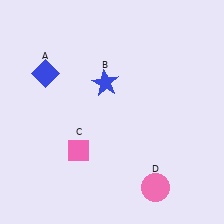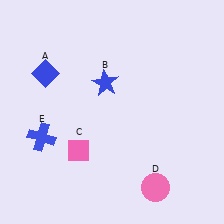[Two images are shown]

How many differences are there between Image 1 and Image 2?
There is 1 difference between the two images.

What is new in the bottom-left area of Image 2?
A blue cross (E) was added in the bottom-left area of Image 2.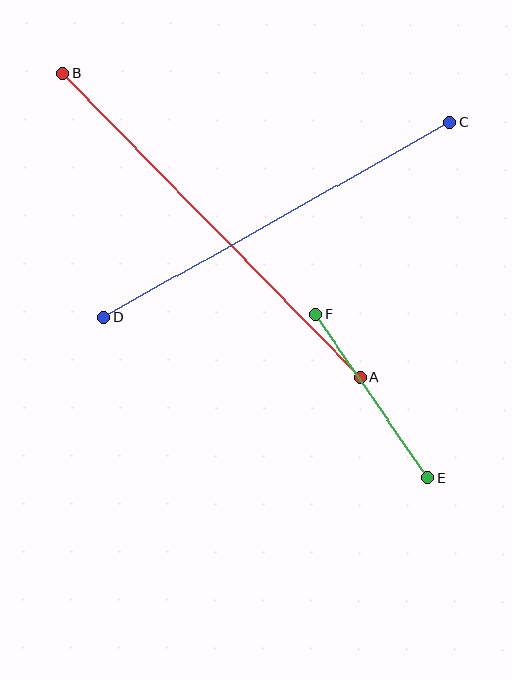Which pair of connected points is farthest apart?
Points A and B are farthest apart.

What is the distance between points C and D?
The distance is approximately 397 pixels.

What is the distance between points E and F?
The distance is approximately 198 pixels.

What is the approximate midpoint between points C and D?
The midpoint is at approximately (277, 220) pixels.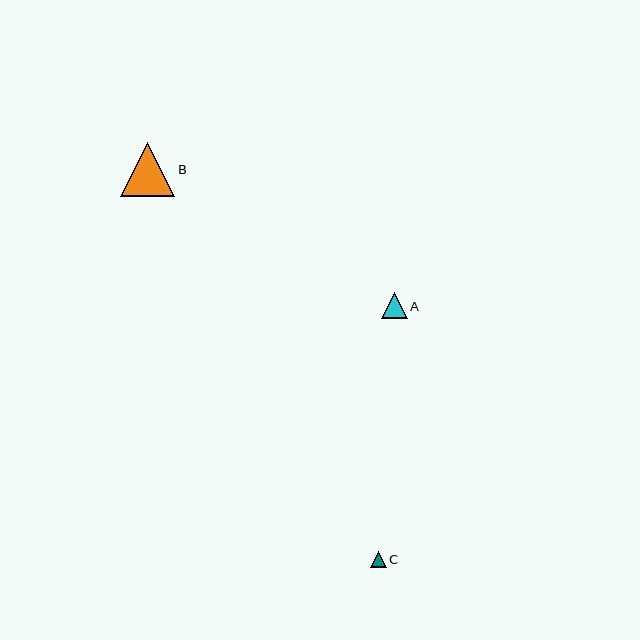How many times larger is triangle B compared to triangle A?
Triangle B is approximately 2.1 times the size of triangle A.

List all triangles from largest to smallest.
From largest to smallest: B, A, C.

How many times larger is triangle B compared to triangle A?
Triangle B is approximately 2.1 times the size of triangle A.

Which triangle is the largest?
Triangle B is the largest with a size of approximately 54 pixels.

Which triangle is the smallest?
Triangle C is the smallest with a size of approximately 16 pixels.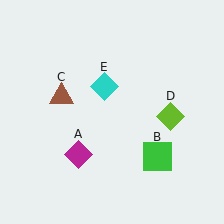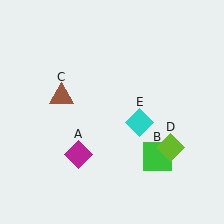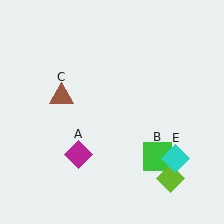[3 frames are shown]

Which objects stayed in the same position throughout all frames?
Magenta diamond (object A) and green square (object B) and brown triangle (object C) remained stationary.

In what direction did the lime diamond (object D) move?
The lime diamond (object D) moved down.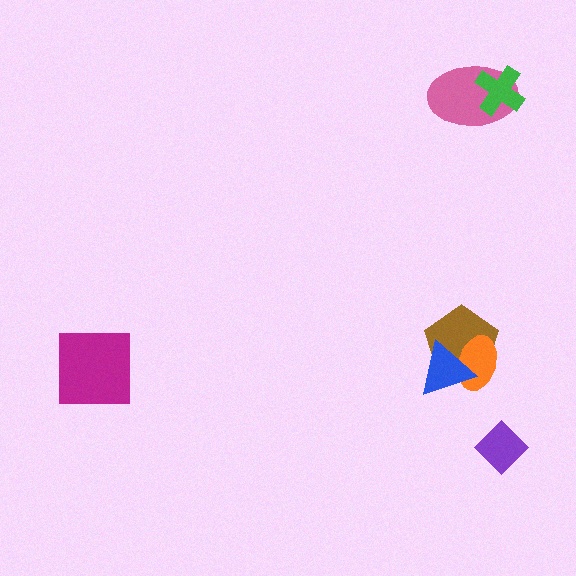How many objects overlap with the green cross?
1 object overlaps with the green cross.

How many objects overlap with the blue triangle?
2 objects overlap with the blue triangle.